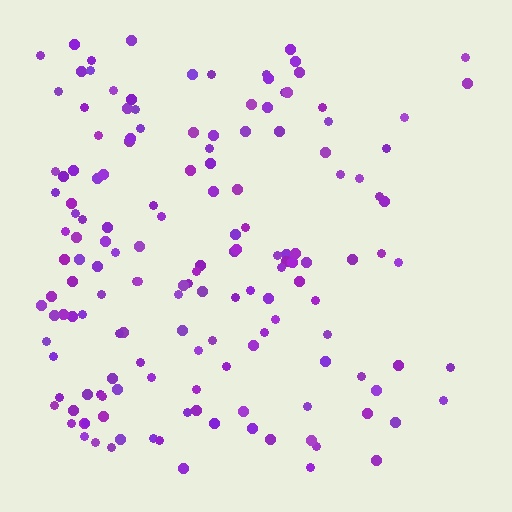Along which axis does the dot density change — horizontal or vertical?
Horizontal.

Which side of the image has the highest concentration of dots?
The left.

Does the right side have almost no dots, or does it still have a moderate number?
Still a moderate number, just noticeably fewer than the left.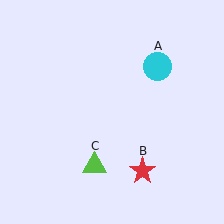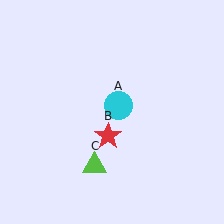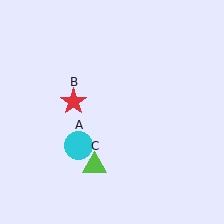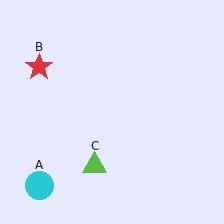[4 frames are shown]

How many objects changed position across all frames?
2 objects changed position: cyan circle (object A), red star (object B).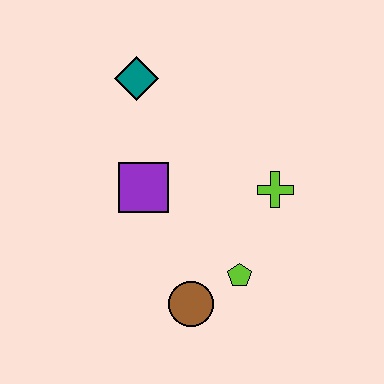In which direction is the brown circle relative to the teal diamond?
The brown circle is below the teal diamond.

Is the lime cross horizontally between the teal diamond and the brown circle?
No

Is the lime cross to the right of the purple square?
Yes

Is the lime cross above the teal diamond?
No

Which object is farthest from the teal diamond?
The brown circle is farthest from the teal diamond.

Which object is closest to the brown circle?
The lime pentagon is closest to the brown circle.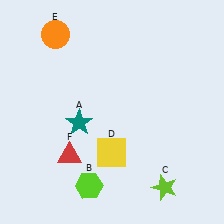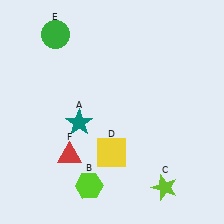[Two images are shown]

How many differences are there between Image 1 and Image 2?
There is 1 difference between the two images.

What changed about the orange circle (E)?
In Image 1, E is orange. In Image 2, it changed to green.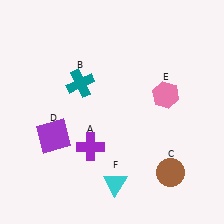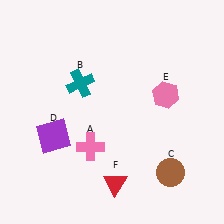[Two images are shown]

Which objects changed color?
A changed from purple to pink. F changed from cyan to red.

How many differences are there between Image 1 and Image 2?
There are 2 differences between the two images.